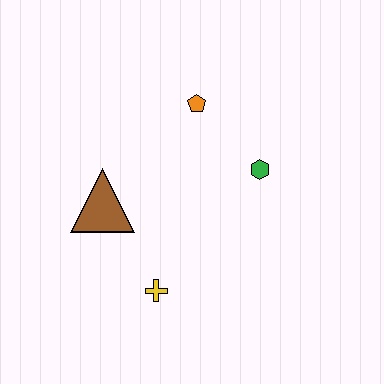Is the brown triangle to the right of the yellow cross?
No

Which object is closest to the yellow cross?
The brown triangle is closest to the yellow cross.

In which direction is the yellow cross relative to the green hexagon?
The yellow cross is below the green hexagon.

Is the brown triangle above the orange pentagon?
No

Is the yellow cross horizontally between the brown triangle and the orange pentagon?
Yes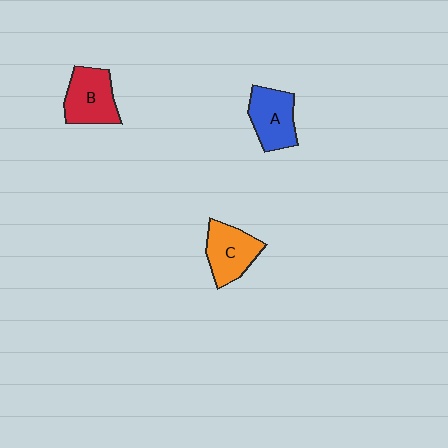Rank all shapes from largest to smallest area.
From largest to smallest: B (red), C (orange), A (blue).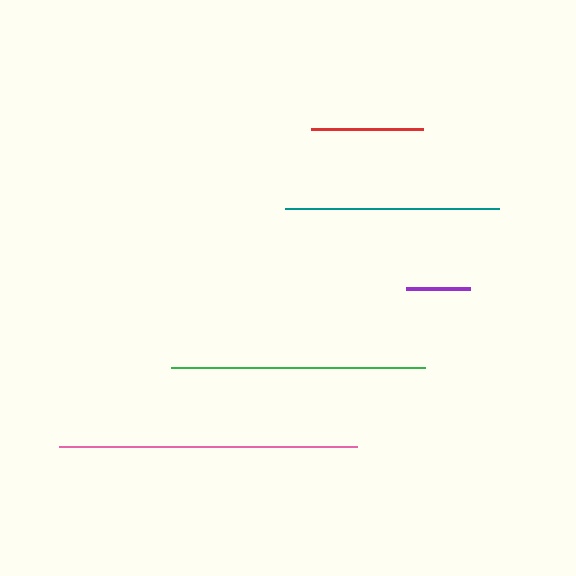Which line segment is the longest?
The pink line is the longest at approximately 298 pixels.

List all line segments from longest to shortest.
From longest to shortest: pink, green, teal, red, purple.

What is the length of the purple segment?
The purple segment is approximately 64 pixels long.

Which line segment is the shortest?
The purple line is the shortest at approximately 64 pixels.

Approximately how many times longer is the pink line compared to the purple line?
The pink line is approximately 4.7 times the length of the purple line.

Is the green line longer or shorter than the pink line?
The pink line is longer than the green line.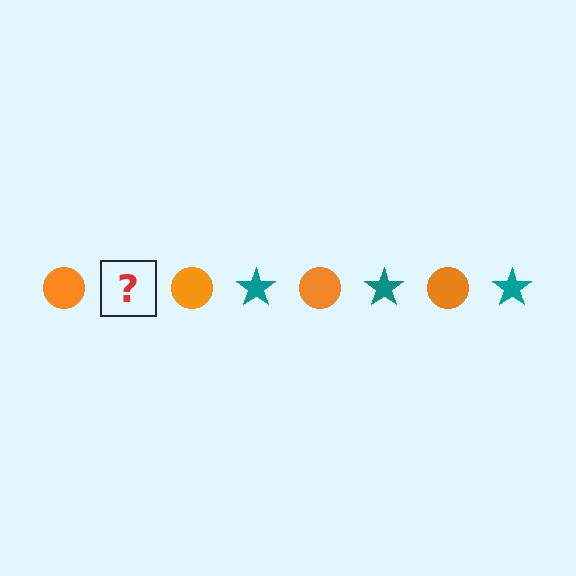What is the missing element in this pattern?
The missing element is a teal star.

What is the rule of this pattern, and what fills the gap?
The rule is that the pattern alternates between orange circle and teal star. The gap should be filled with a teal star.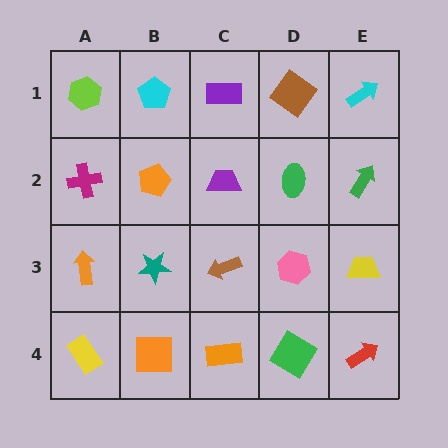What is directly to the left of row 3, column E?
A pink hexagon.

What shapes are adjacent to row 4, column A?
An orange arrow (row 3, column A), an orange square (row 4, column B).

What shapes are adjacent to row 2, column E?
A cyan arrow (row 1, column E), a yellow trapezoid (row 3, column E), a green ellipse (row 2, column D).